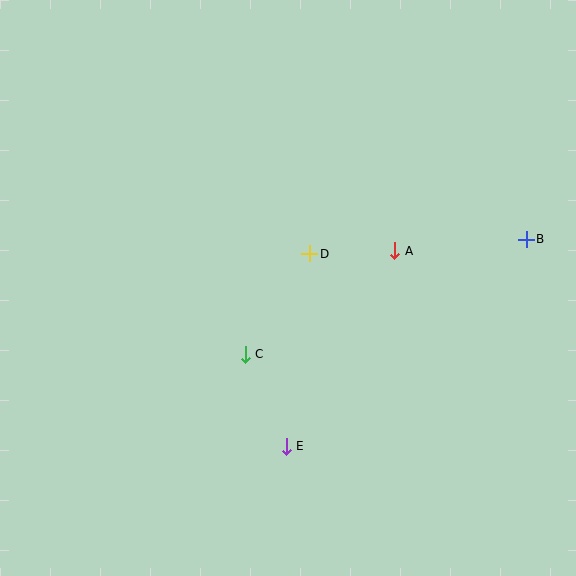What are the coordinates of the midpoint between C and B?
The midpoint between C and B is at (386, 297).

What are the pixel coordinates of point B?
Point B is at (526, 239).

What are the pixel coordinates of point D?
Point D is at (310, 254).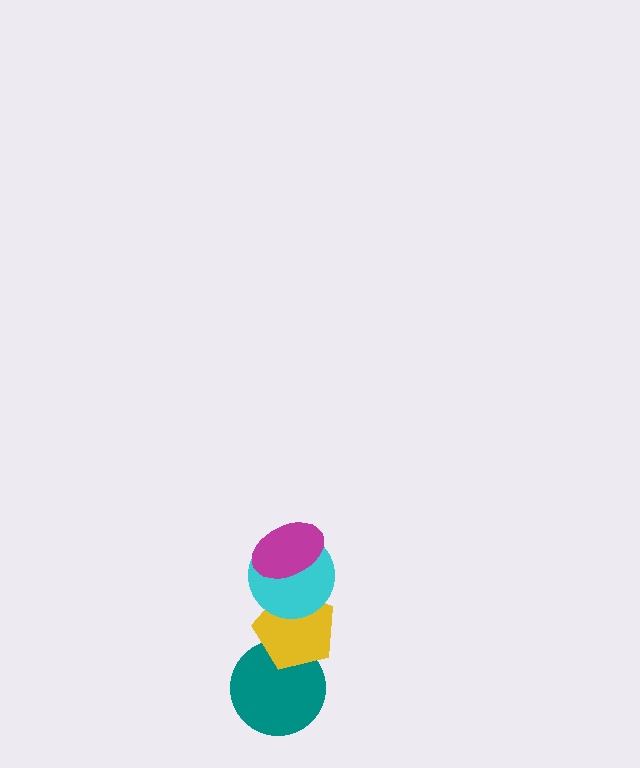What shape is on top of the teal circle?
The yellow pentagon is on top of the teal circle.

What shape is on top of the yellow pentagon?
The cyan circle is on top of the yellow pentagon.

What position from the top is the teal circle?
The teal circle is 4th from the top.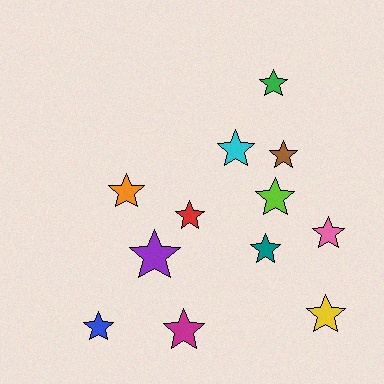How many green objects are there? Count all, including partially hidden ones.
There is 1 green object.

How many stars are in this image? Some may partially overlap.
There are 12 stars.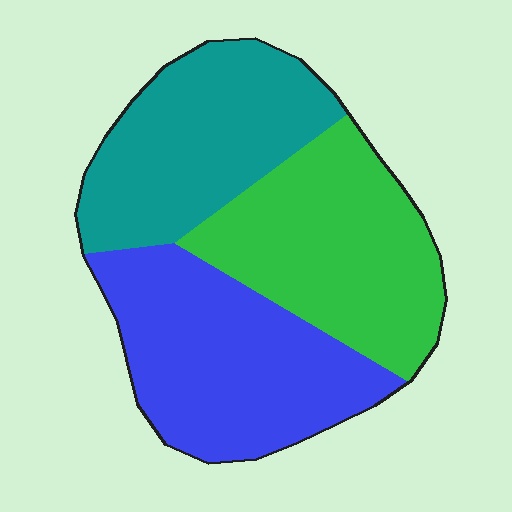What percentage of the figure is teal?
Teal covers 31% of the figure.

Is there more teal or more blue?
Blue.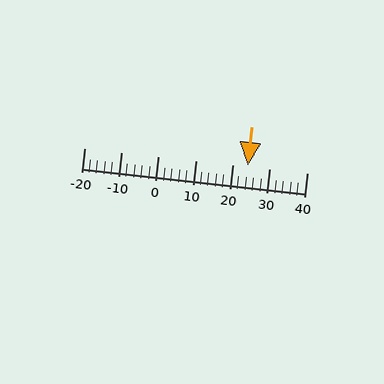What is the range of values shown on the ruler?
The ruler shows values from -20 to 40.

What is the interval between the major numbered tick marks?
The major tick marks are spaced 10 units apart.